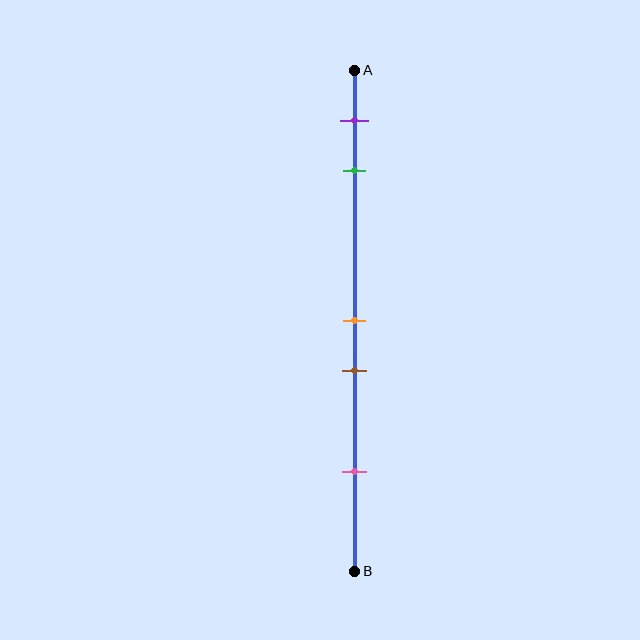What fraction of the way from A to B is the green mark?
The green mark is approximately 20% (0.2) of the way from A to B.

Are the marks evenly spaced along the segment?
No, the marks are not evenly spaced.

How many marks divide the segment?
There are 5 marks dividing the segment.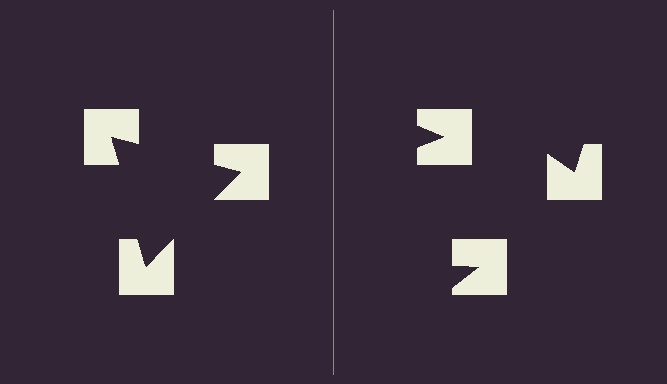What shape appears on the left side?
An illusory triangle.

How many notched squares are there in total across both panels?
6 — 3 on each side.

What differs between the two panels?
The notched squares are positioned identically on both sides; only the wedge orientations differ. On the left they align to a triangle; on the right they are misaligned.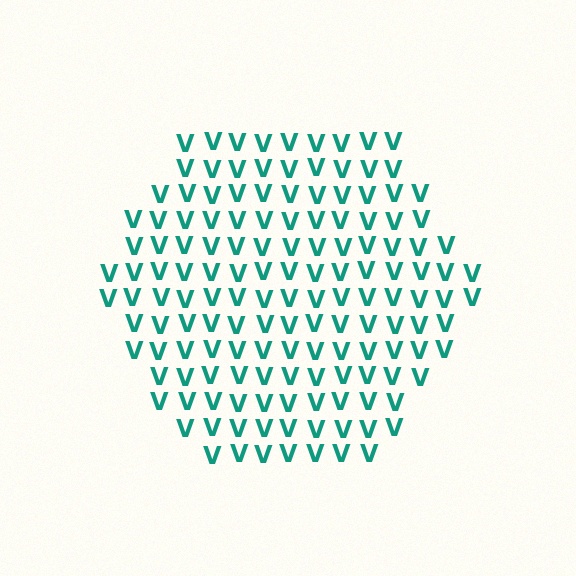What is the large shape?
The large shape is a hexagon.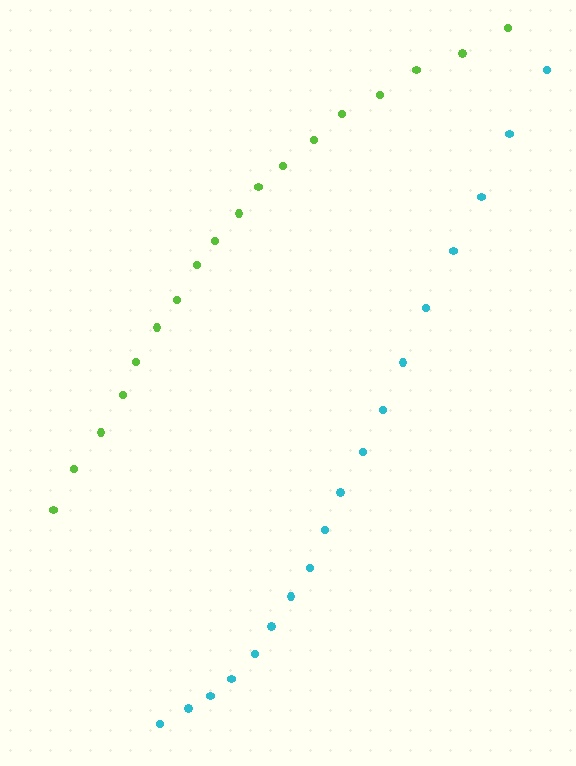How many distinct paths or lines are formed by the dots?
There are 2 distinct paths.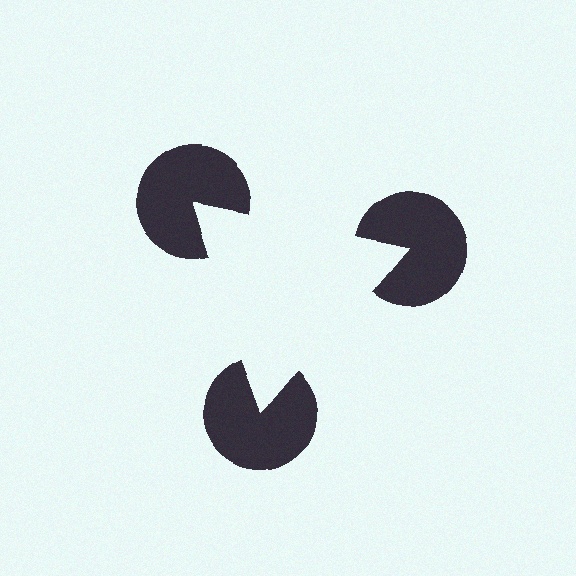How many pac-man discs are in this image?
There are 3 — one at each vertex of the illusory triangle.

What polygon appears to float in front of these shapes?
An illusory triangle — its edges are inferred from the aligned wedge cuts in the pac-man discs, not physically drawn.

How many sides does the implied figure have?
3 sides.